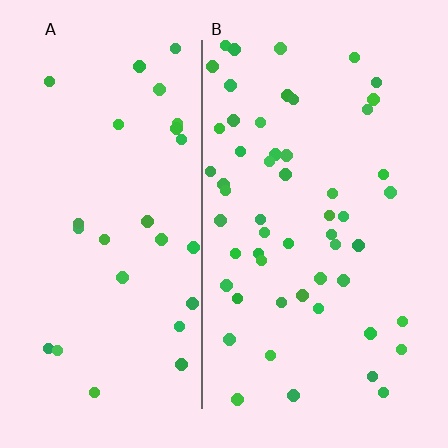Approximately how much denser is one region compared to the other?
Approximately 2.0× — region B over region A.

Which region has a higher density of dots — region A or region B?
B (the right).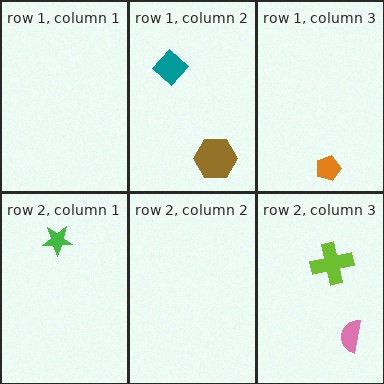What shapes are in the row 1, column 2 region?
The teal diamond, the brown hexagon.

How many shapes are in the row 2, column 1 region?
1.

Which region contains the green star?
The row 2, column 1 region.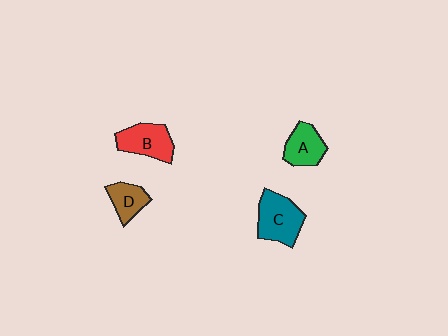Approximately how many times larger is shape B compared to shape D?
Approximately 1.5 times.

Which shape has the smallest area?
Shape D (brown).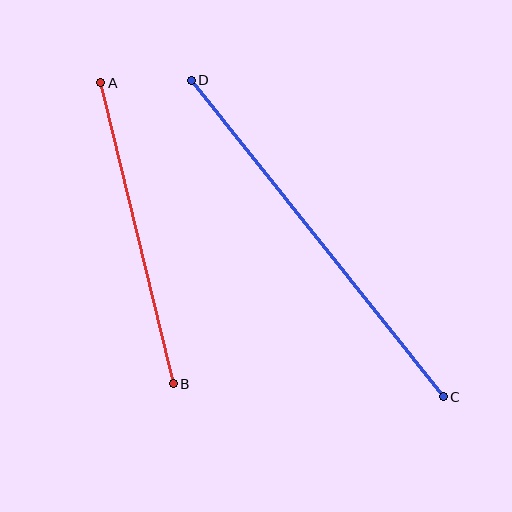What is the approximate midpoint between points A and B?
The midpoint is at approximately (137, 233) pixels.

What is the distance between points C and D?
The distance is approximately 405 pixels.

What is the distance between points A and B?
The distance is approximately 310 pixels.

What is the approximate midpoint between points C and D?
The midpoint is at approximately (317, 239) pixels.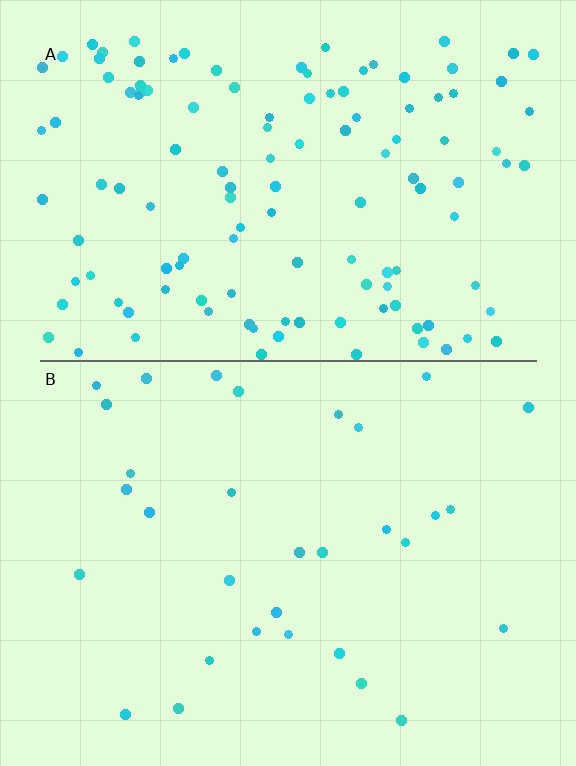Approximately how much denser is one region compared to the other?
Approximately 4.0× — region A over region B.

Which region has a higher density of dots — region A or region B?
A (the top).